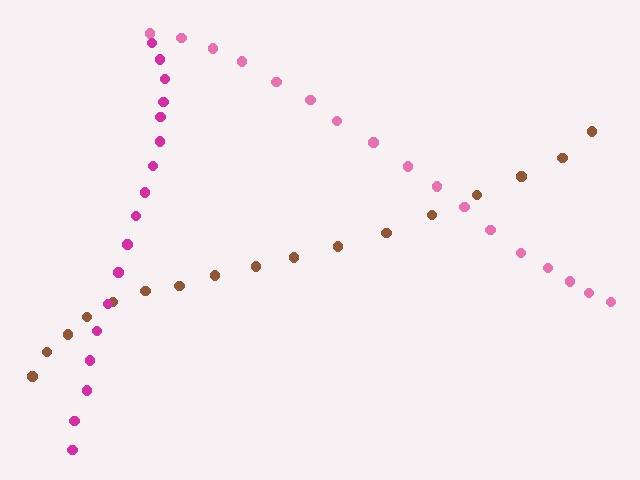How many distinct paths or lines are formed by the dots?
There are 3 distinct paths.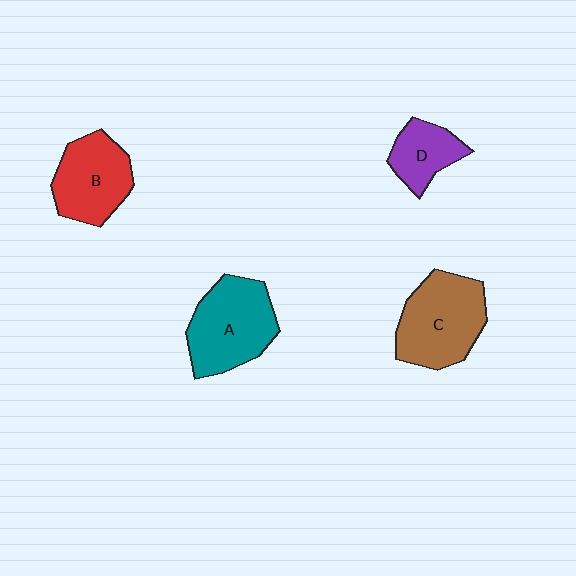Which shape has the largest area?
Shape C (brown).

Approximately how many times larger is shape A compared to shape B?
Approximately 1.2 times.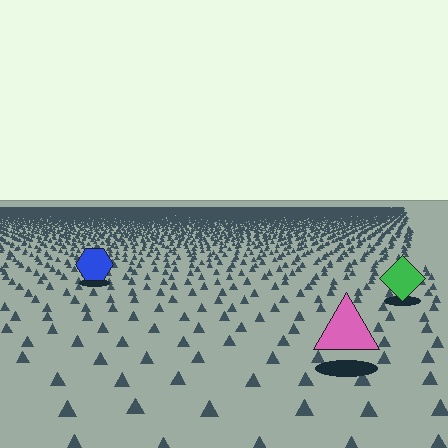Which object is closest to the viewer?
The pink triangle is closest. The texture marks near it are larger and more spread out.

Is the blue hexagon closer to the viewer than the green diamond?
No. The green diamond is closer — you can tell from the texture gradient: the ground texture is coarser near it.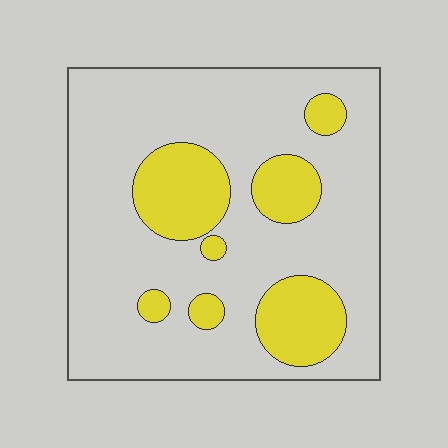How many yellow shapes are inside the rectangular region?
7.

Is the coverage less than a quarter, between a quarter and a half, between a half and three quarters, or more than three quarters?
Less than a quarter.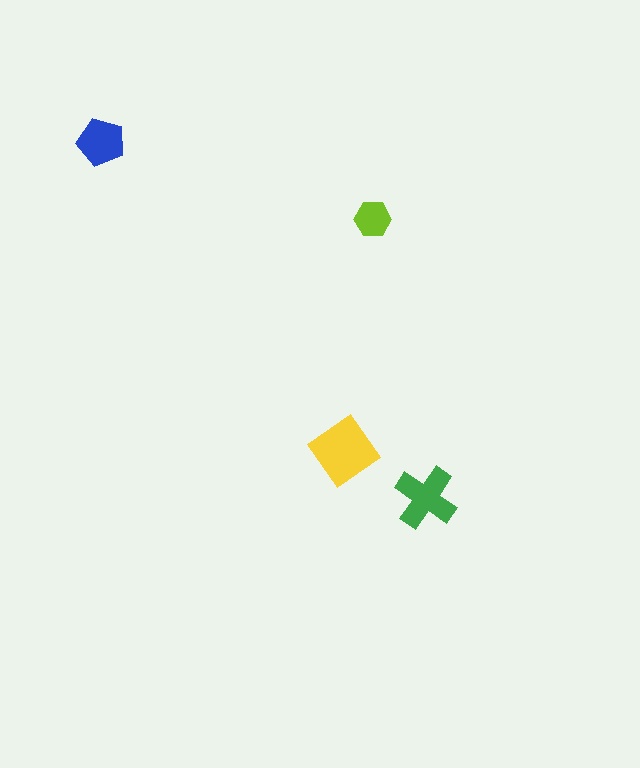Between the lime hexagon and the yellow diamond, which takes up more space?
The yellow diamond.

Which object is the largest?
The yellow diamond.